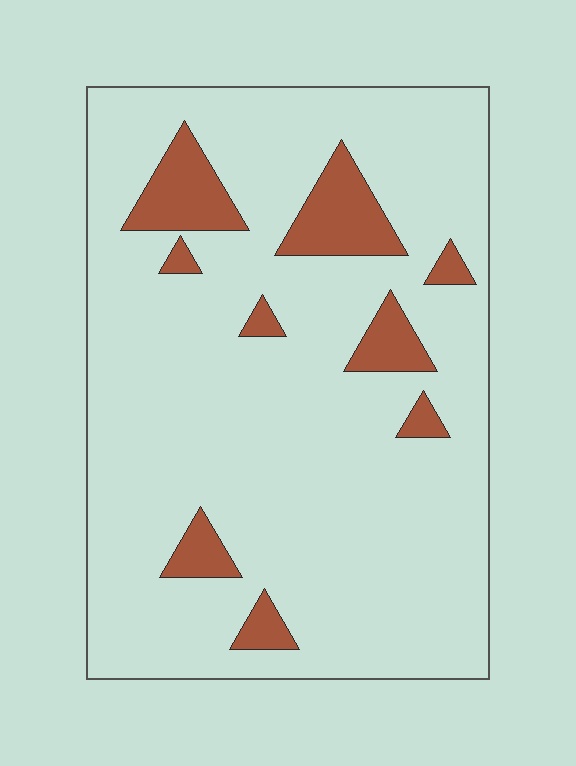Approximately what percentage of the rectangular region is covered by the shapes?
Approximately 10%.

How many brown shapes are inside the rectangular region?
9.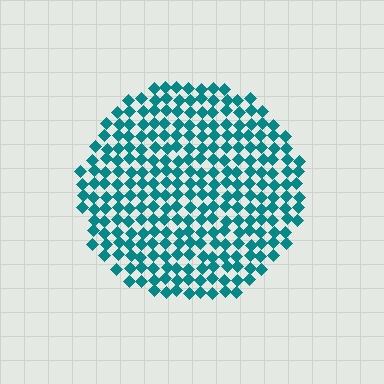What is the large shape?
The large shape is a circle.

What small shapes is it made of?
It is made of small diamonds.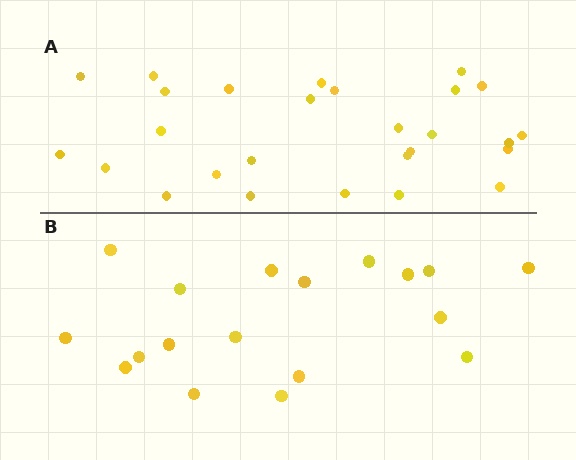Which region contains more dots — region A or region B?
Region A (the top region) has more dots.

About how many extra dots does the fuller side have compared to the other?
Region A has roughly 8 or so more dots than region B.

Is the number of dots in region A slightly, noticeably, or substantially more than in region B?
Region A has substantially more. The ratio is roughly 1.5 to 1.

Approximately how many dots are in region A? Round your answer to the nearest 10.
About 30 dots. (The exact count is 27, which rounds to 30.)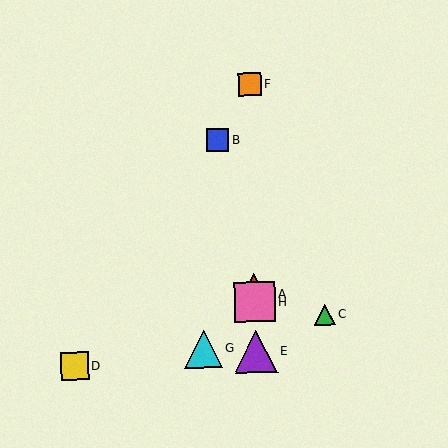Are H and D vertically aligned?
No, H is at x≈255 and D is at x≈74.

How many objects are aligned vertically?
4 objects (A, E, F, H) are aligned vertically.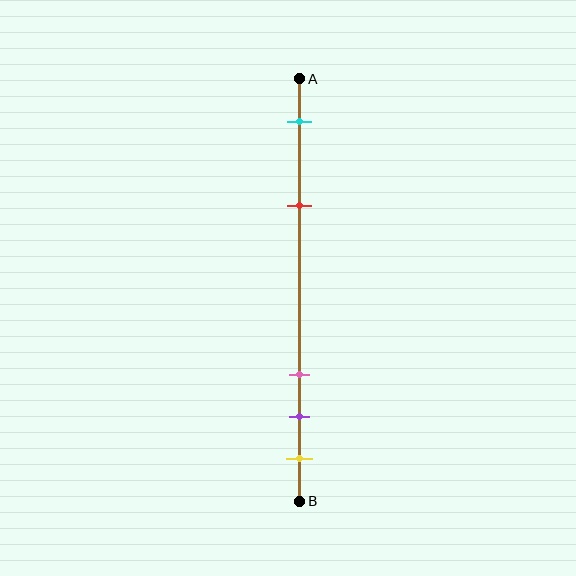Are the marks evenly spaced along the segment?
No, the marks are not evenly spaced.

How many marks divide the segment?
There are 5 marks dividing the segment.